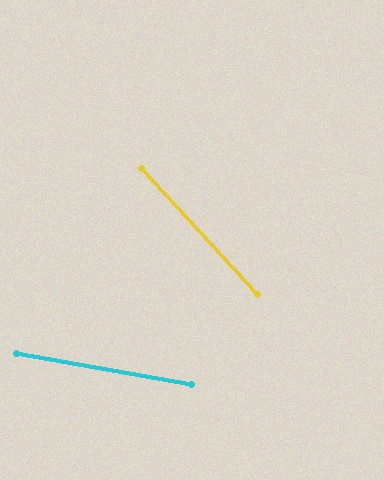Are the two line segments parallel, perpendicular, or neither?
Neither parallel nor perpendicular — they differ by about 38°.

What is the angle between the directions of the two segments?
Approximately 38 degrees.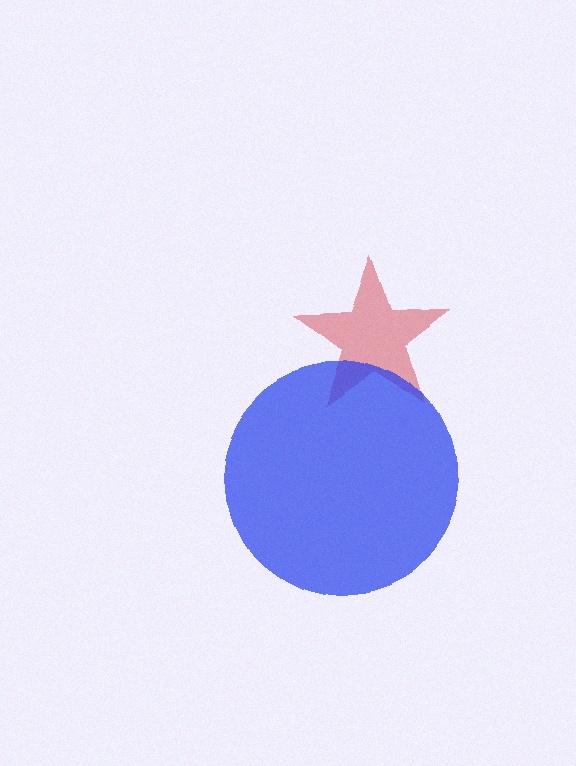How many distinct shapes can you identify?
There are 2 distinct shapes: a red star, a blue circle.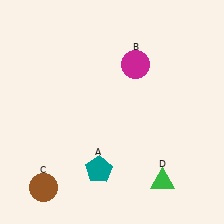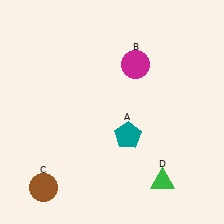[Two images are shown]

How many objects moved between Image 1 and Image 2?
1 object moved between the two images.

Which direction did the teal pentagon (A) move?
The teal pentagon (A) moved up.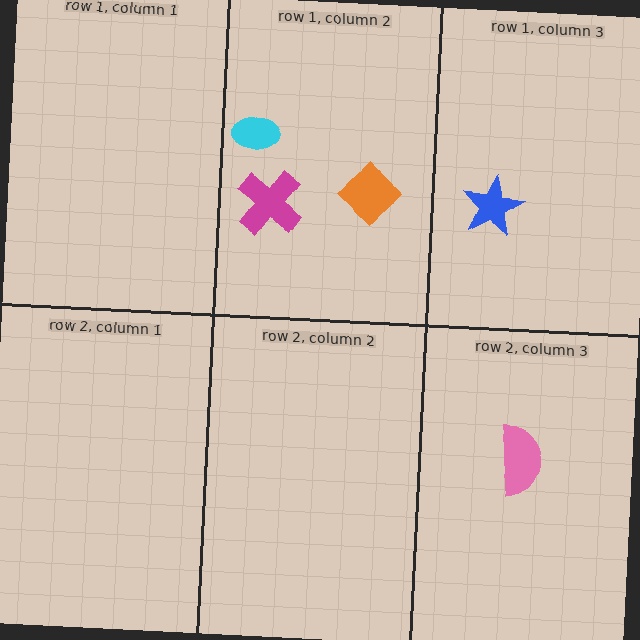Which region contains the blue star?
The row 1, column 3 region.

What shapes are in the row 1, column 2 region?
The magenta cross, the orange diamond, the cyan ellipse.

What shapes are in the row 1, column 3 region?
The blue star.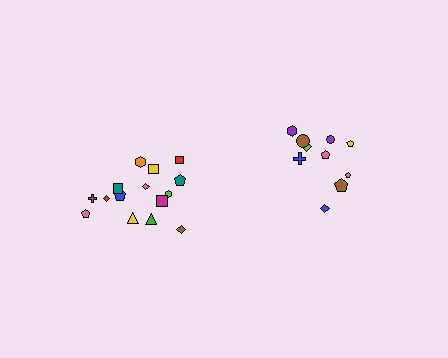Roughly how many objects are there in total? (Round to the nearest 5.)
Roughly 25 objects in total.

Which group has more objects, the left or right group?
The left group.